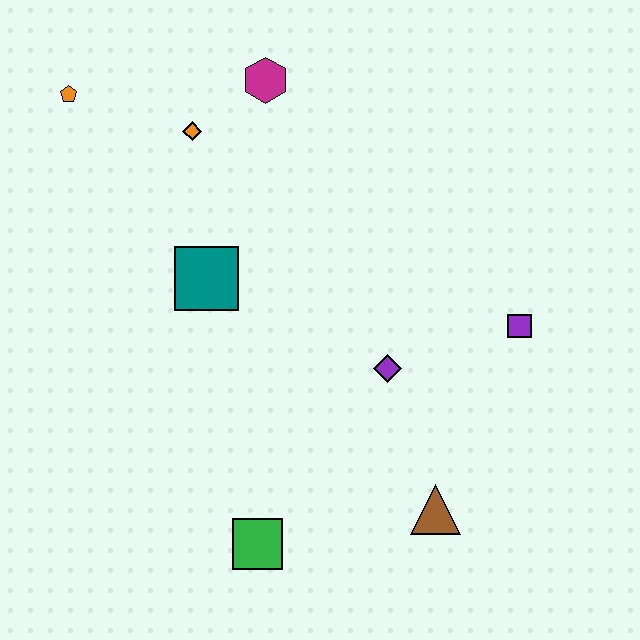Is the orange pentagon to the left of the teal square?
Yes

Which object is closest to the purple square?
The purple diamond is closest to the purple square.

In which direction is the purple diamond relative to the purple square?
The purple diamond is to the left of the purple square.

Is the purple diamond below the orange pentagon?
Yes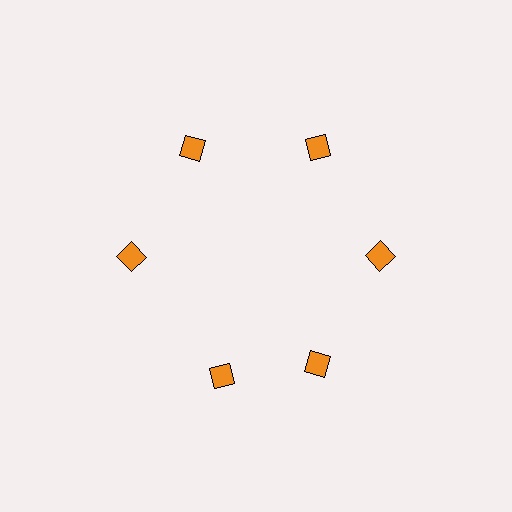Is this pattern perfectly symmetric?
No. The 6 orange squares are arranged in a ring, but one element near the 7 o'clock position is rotated out of alignment along the ring, breaking the 6-fold rotational symmetry.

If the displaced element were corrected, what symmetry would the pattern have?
It would have 6-fold rotational symmetry — the pattern would map onto itself every 60 degrees.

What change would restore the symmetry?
The symmetry would be restored by rotating it back into even spacing with its neighbors so that all 6 squares sit at equal angles and equal distance from the center.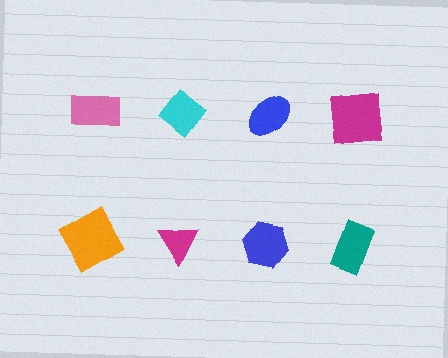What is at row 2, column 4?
A teal rectangle.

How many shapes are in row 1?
4 shapes.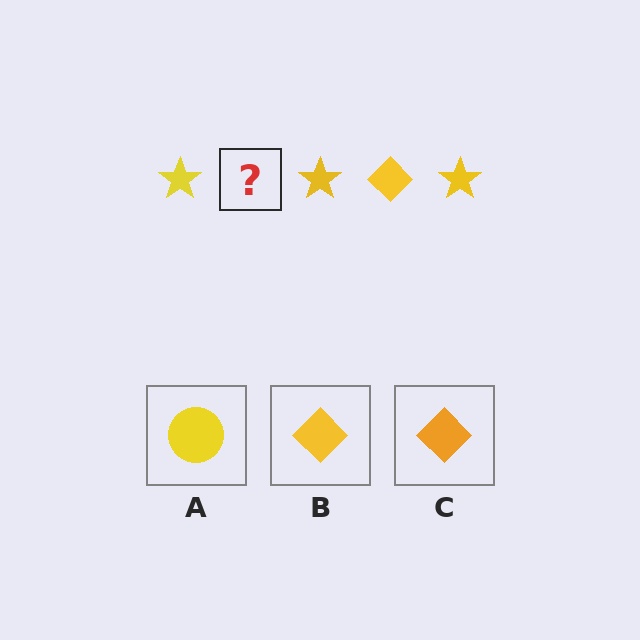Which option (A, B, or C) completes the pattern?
B.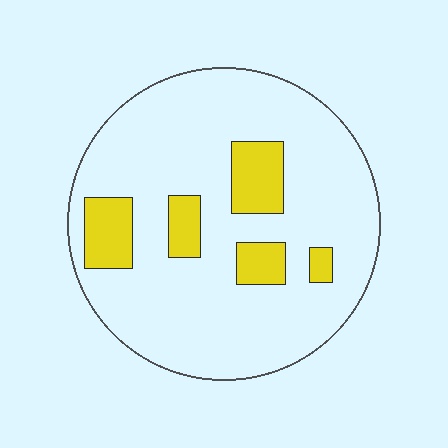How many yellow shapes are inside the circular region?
5.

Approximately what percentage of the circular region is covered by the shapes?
Approximately 15%.